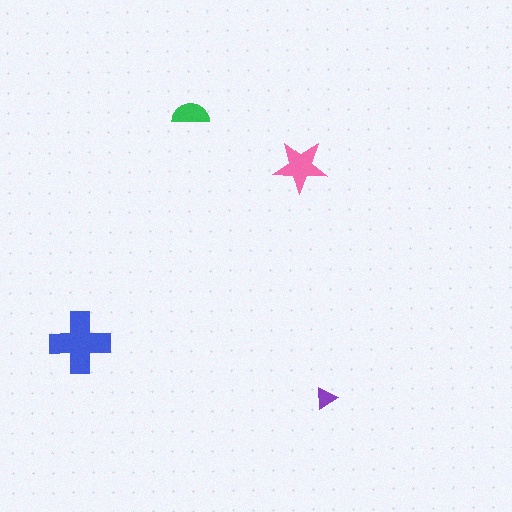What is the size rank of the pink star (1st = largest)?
2nd.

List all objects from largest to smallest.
The blue cross, the pink star, the green semicircle, the purple triangle.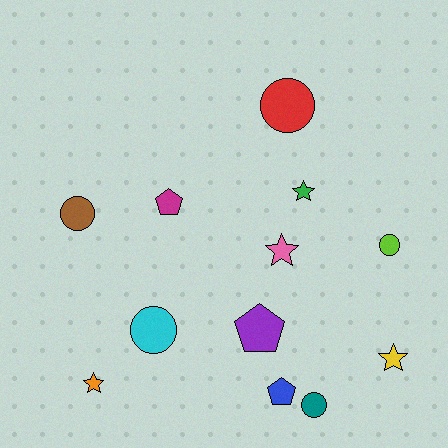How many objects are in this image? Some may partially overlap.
There are 12 objects.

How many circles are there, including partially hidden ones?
There are 5 circles.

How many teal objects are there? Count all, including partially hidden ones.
There is 1 teal object.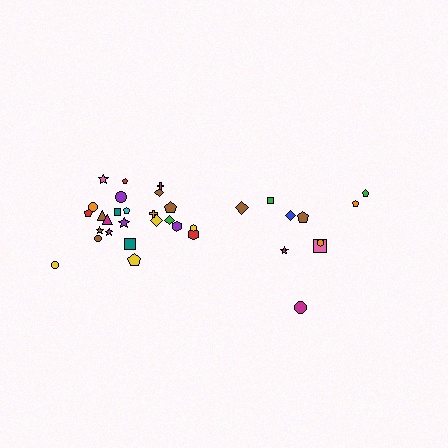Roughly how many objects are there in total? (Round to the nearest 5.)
Roughly 35 objects in total.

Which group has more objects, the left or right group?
The left group.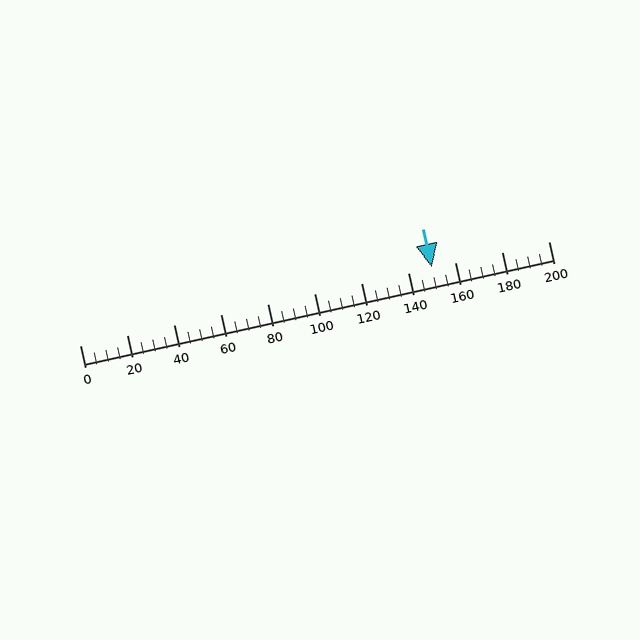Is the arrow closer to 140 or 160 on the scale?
The arrow is closer to 160.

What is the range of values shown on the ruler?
The ruler shows values from 0 to 200.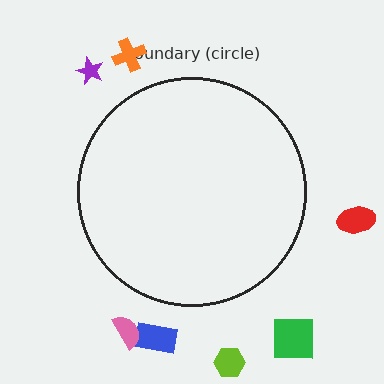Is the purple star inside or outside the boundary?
Outside.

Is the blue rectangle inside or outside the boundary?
Outside.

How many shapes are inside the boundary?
0 inside, 7 outside.